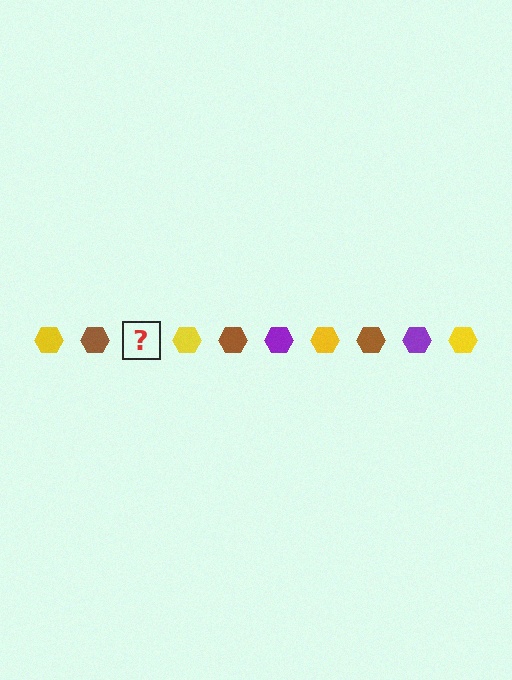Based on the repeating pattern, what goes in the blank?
The blank should be a purple hexagon.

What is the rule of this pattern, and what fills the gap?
The rule is that the pattern cycles through yellow, brown, purple hexagons. The gap should be filled with a purple hexagon.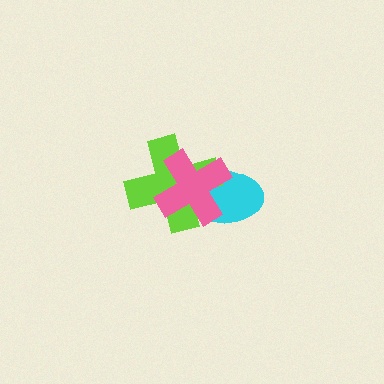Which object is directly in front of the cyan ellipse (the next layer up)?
The lime cross is directly in front of the cyan ellipse.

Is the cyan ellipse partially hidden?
Yes, it is partially covered by another shape.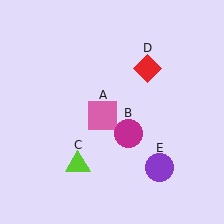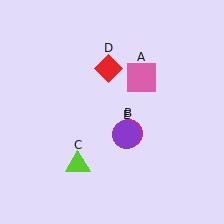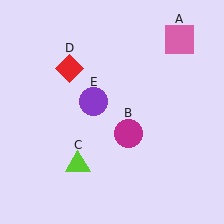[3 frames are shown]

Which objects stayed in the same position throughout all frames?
Magenta circle (object B) and lime triangle (object C) remained stationary.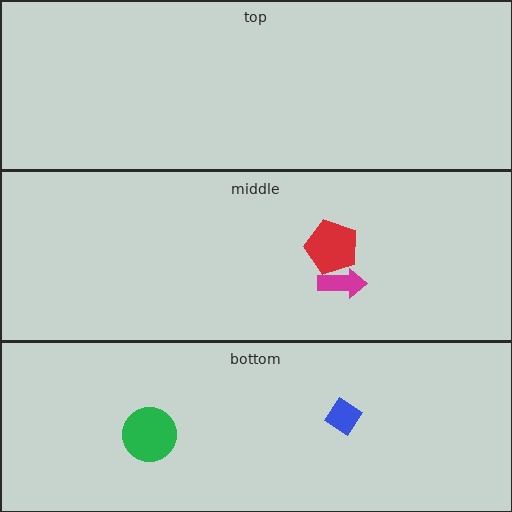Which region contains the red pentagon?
The middle region.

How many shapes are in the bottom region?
2.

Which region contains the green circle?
The bottom region.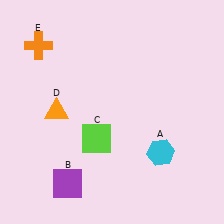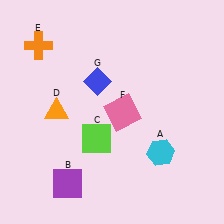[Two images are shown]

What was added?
A pink square (F), a blue diamond (G) were added in Image 2.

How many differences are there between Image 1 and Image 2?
There are 2 differences between the two images.